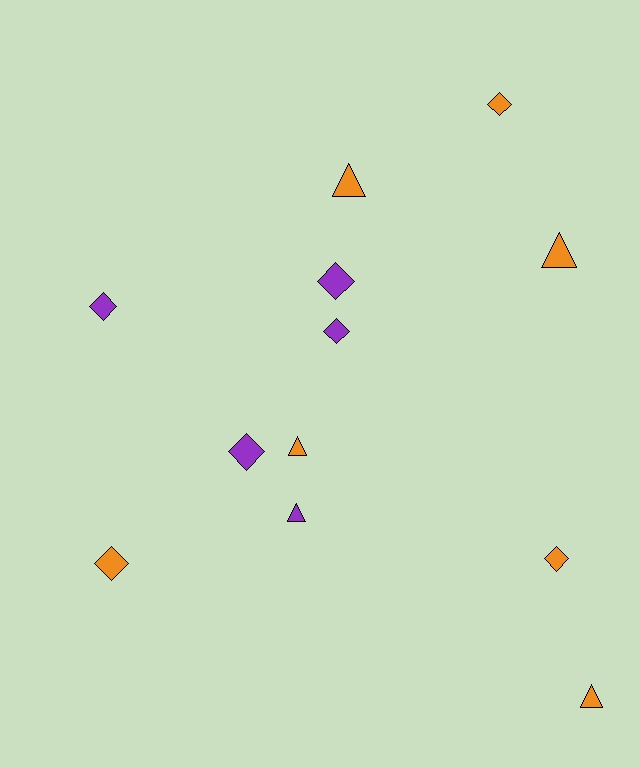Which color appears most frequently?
Orange, with 7 objects.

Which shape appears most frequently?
Diamond, with 7 objects.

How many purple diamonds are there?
There are 4 purple diamonds.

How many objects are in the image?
There are 12 objects.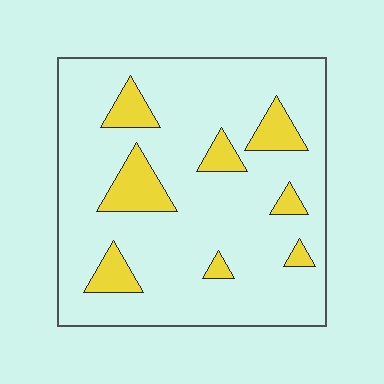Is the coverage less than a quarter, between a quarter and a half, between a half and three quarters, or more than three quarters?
Less than a quarter.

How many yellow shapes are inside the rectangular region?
8.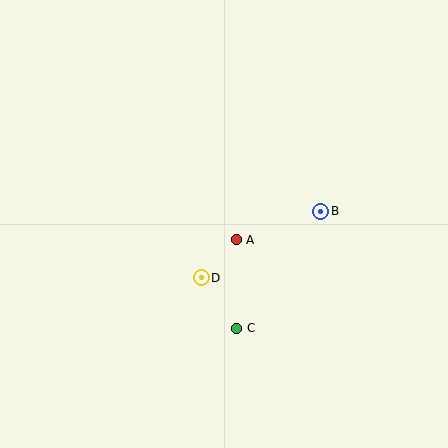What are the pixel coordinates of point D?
Point D is at (201, 278).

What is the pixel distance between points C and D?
The distance between C and D is 62 pixels.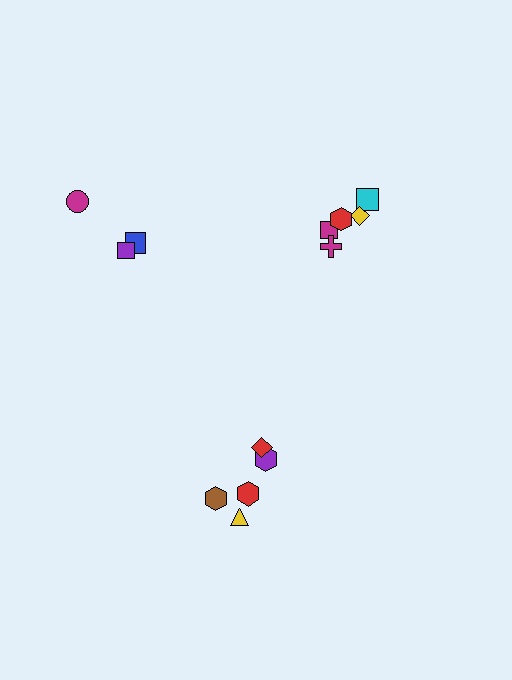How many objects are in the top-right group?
There are 5 objects.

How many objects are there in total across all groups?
There are 13 objects.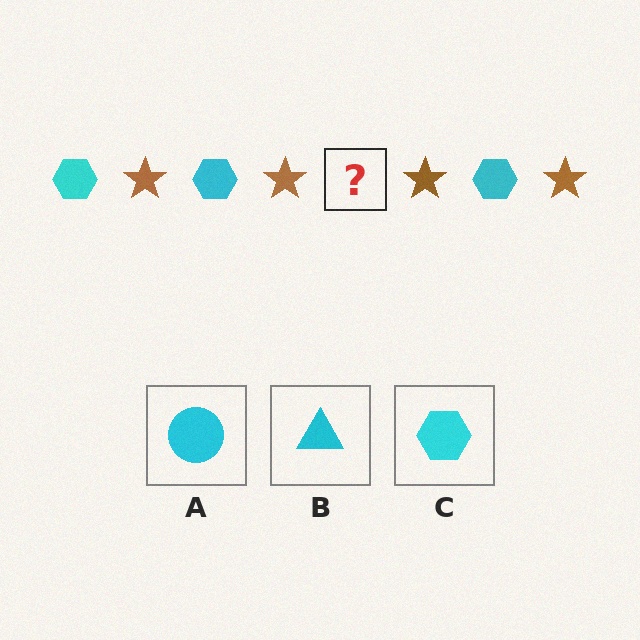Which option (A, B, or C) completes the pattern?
C.